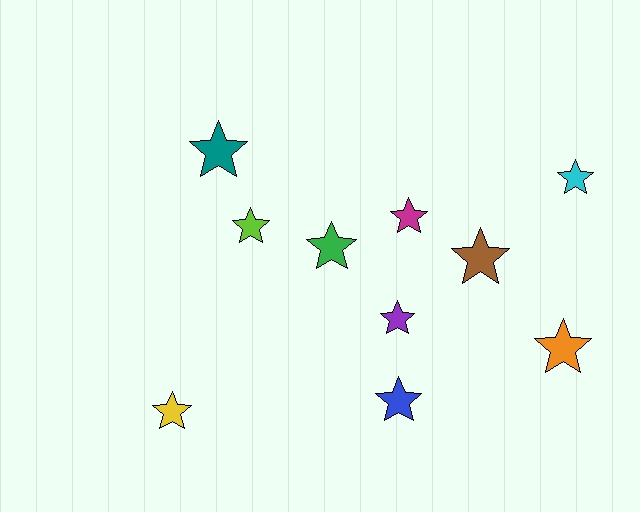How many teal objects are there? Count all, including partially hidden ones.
There is 1 teal object.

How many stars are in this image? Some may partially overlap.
There are 10 stars.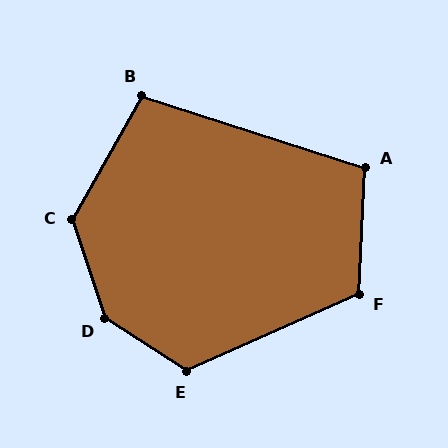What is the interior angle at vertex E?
Approximately 123 degrees (obtuse).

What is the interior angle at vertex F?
Approximately 117 degrees (obtuse).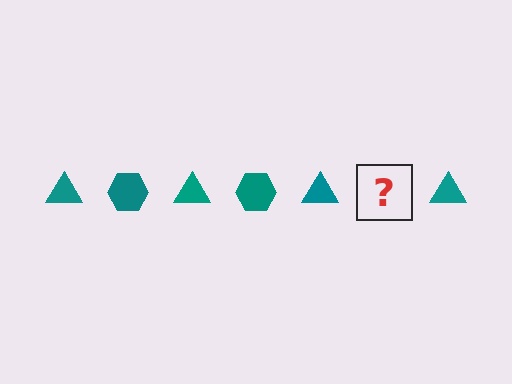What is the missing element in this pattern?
The missing element is a teal hexagon.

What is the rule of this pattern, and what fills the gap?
The rule is that the pattern cycles through triangle, hexagon shapes in teal. The gap should be filled with a teal hexagon.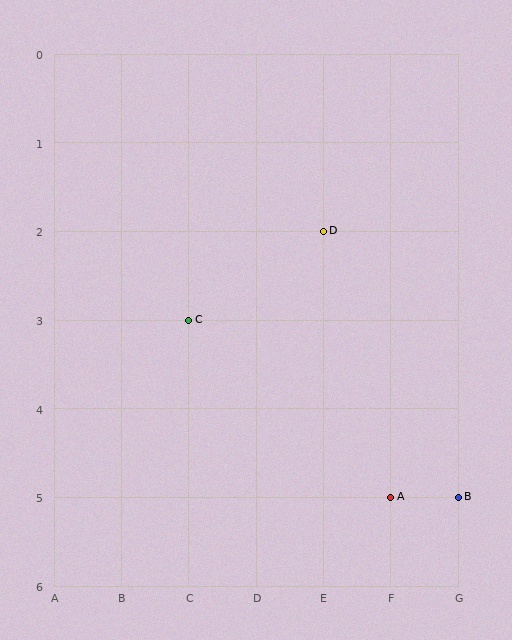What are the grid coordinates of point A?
Point A is at grid coordinates (F, 5).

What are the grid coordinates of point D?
Point D is at grid coordinates (E, 2).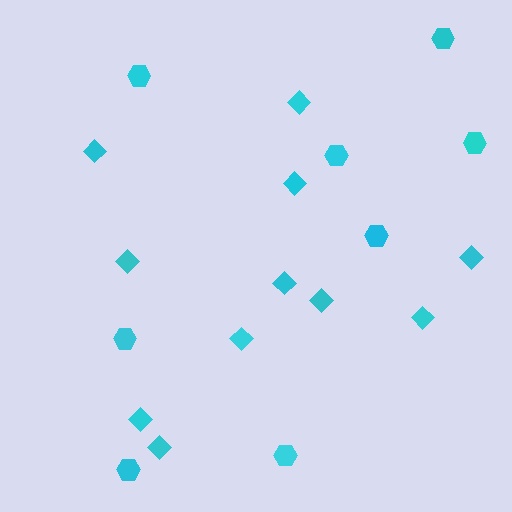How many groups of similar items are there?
There are 2 groups: one group of hexagons (8) and one group of diamonds (11).